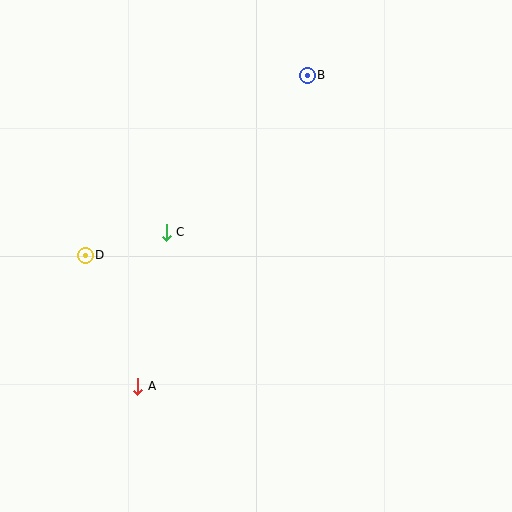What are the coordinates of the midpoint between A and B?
The midpoint between A and B is at (223, 231).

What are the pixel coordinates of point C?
Point C is at (166, 232).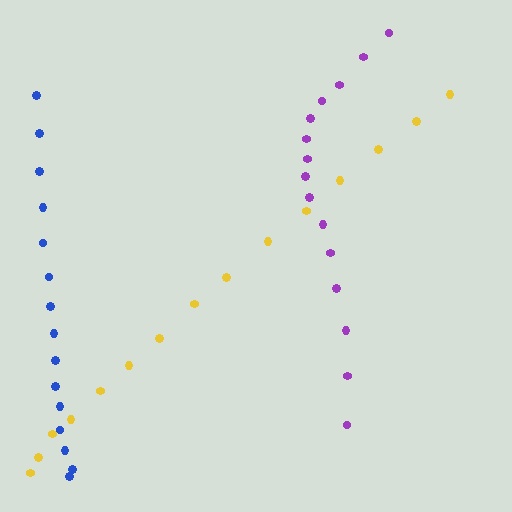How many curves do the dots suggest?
There are 3 distinct paths.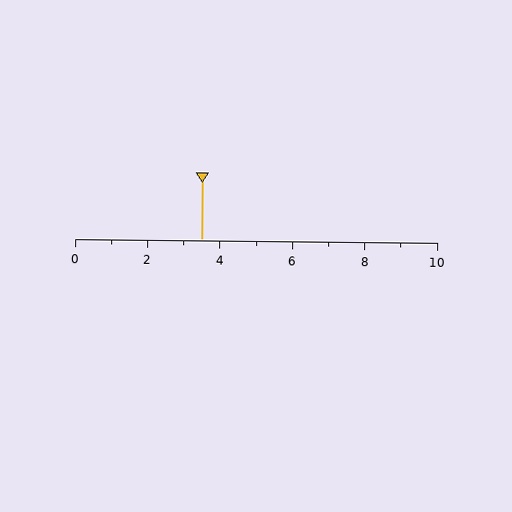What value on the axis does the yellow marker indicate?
The marker indicates approximately 3.5.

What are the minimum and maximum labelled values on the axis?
The axis runs from 0 to 10.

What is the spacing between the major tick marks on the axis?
The major ticks are spaced 2 apart.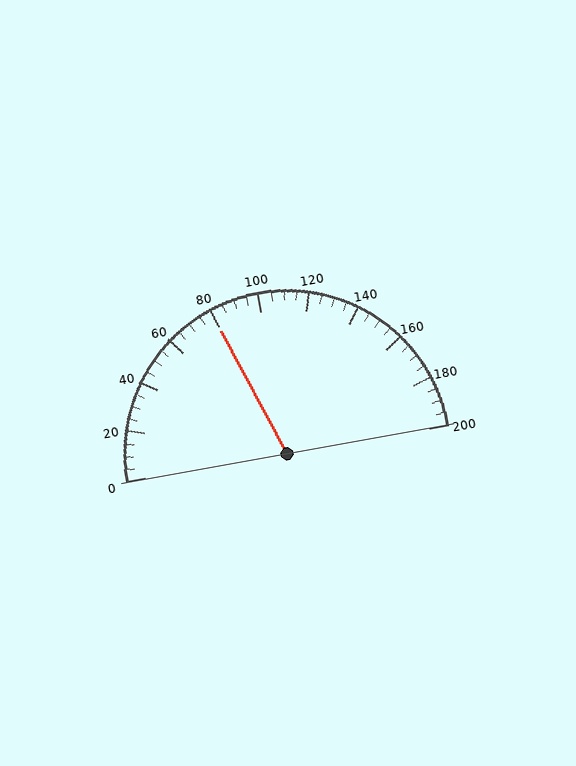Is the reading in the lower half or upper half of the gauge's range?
The reading is in the lower half of the range (0 to 200).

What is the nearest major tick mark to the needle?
The nearest major tick mark is 80.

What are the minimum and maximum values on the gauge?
The gauge ranges from 0 to 200.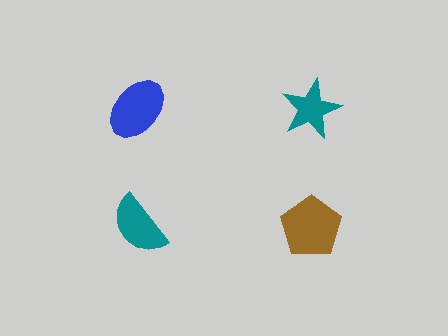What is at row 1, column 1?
A blue ellipse.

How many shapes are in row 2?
2 shapes.